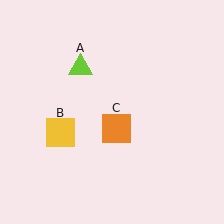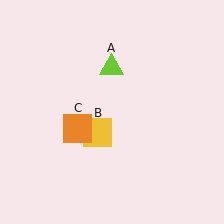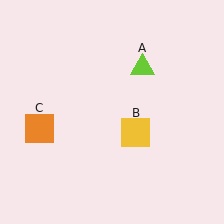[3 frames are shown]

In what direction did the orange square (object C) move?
The orange square (object C) moved left.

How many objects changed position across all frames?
3 objects changed position: lime triangle (object A), yellow square (object B), orange square (object C).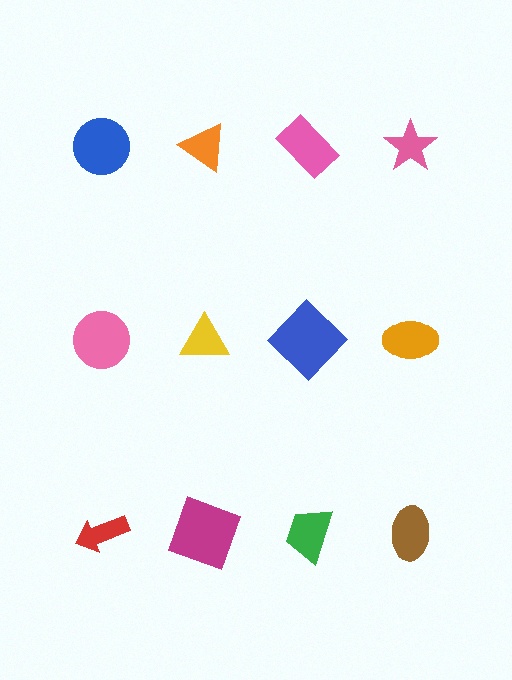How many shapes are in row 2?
4 shapes.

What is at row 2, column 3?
A blue diamond.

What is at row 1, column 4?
A pink star.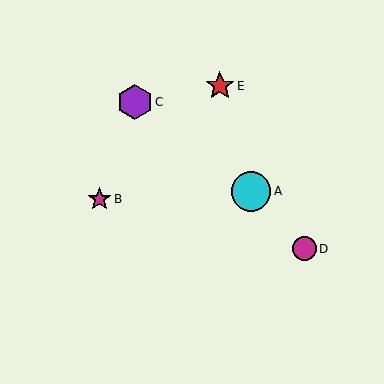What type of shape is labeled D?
Shape D is a magenta circle.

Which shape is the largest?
The cyan circle (labeled A) is the largest.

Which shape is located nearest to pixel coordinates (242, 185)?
The cyan circle (labeled A) at (251, 191) is nearest to that location.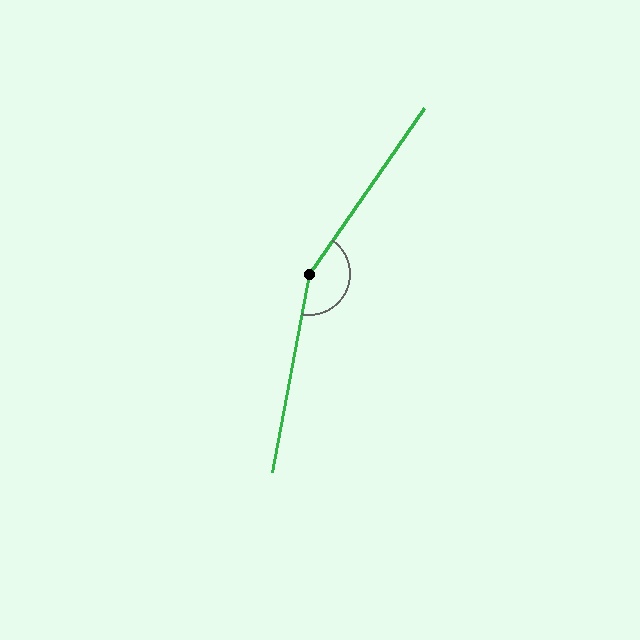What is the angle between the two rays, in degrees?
Approximately 156 degrees.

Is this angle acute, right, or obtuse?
It is obtuse.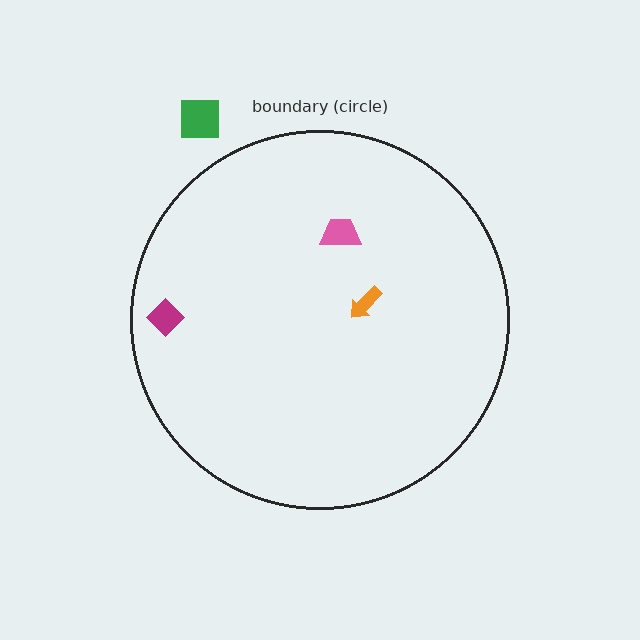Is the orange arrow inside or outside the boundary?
Inside.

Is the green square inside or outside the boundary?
Outside.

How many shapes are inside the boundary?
3 inside, 1 outside.